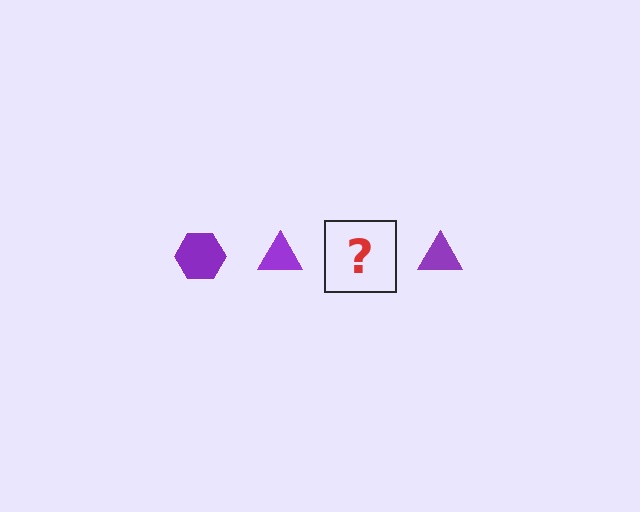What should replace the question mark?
The question mark should be replaced with a purple hexagon.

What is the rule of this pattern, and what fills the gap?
The rule is that the pattern cycles through hexagon, triangle shapes in purple. The gap should be filled with a purple hexagon.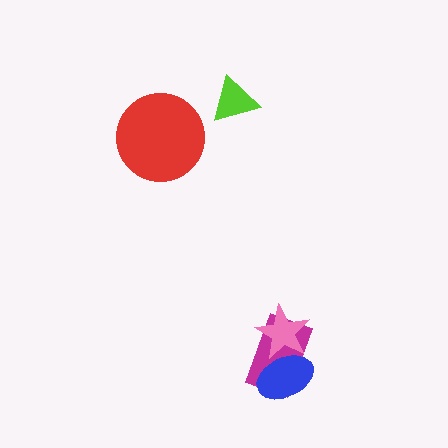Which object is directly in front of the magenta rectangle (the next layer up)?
The blue ellipse is directly in front of the magenta rectangle.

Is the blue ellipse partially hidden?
Yes, it is partially covered by another shape.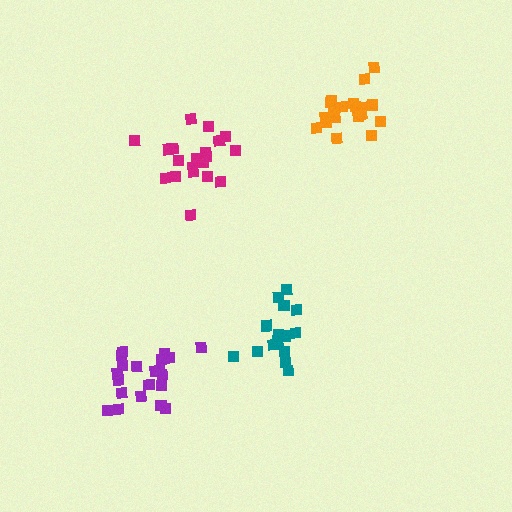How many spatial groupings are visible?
There are 4 spatial groupings.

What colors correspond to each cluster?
The clusters are colored: purple, teal, magenta, orange.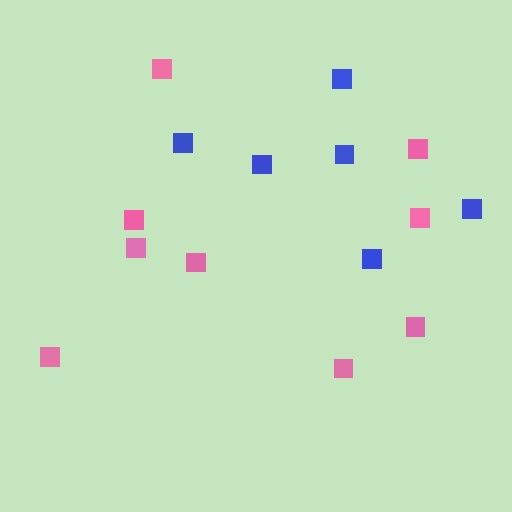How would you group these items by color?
There are 2 groups: one group of blue squares (6) and one group of pink squares (9).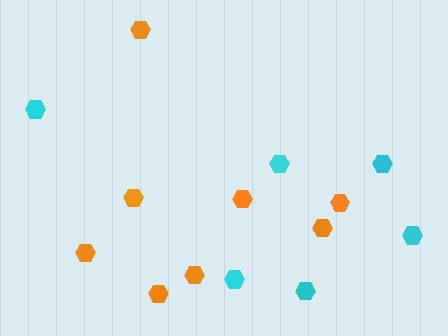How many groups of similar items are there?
There are 2 groups: one group of orange hexagons (8) and one group of cyan hexagons (6).